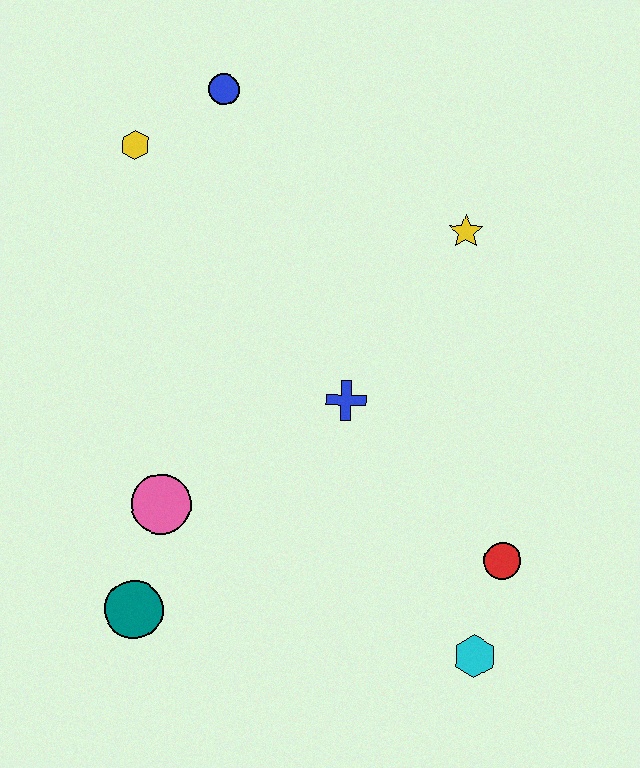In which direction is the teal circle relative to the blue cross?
The teal circle is below the blue cross.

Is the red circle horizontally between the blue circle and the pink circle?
No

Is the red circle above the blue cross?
No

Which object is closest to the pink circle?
The teal circle is closest to the pink circle.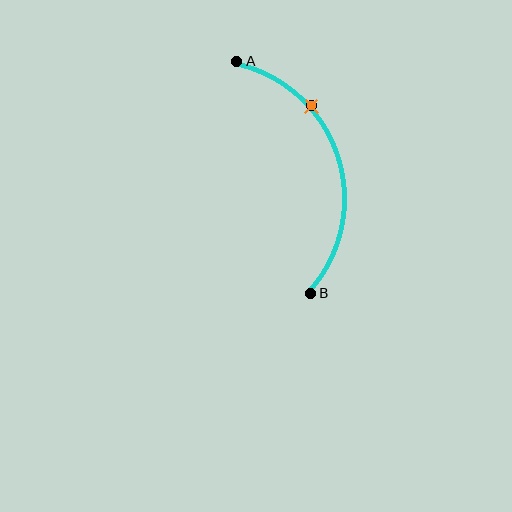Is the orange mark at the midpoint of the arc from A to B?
No. The orange mark lies on the arc but is closer to endpoint A. The arc midpoint would be at the point on the curve equidistant along the arc from both A and B.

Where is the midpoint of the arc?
The arc midpoint is the point on the curve farthest from the straight line joining A and B. It sits to the right of that line.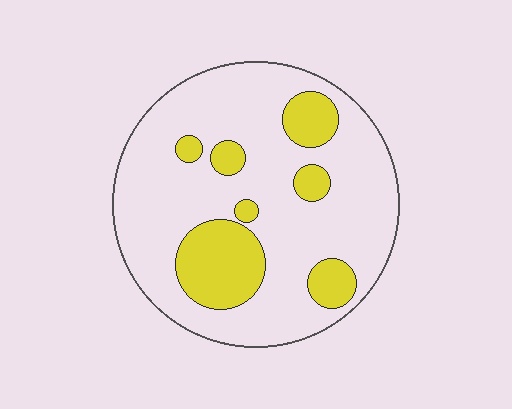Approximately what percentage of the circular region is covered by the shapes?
Approximately 20%.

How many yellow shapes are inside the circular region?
7.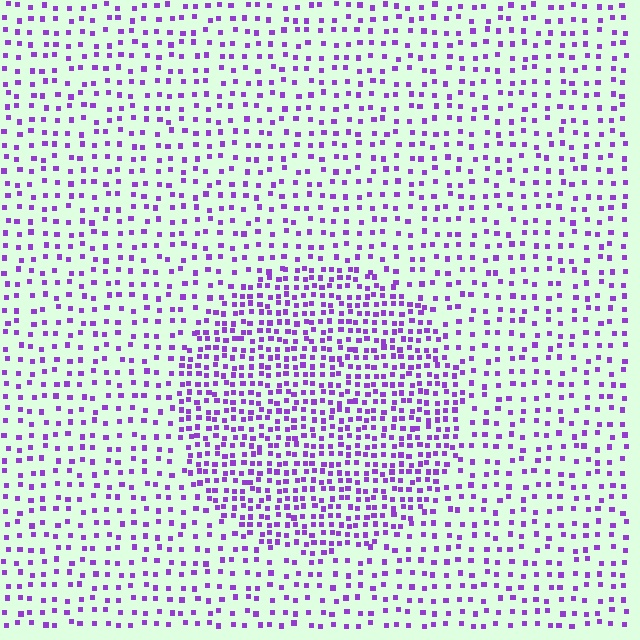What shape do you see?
I see a circle.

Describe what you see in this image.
The image contains small purple elements arranged at two different densities. A circle-shaped region is visible where the elements are more densely packed than the surrounding area.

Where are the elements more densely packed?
The elements are more densely packed inside the circle boundary.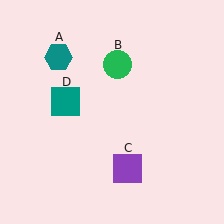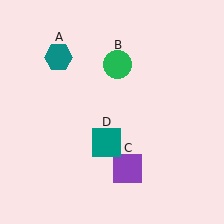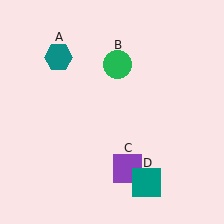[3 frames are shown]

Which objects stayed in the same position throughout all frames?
Teal hexagon (object A) and green circle (object B) and purple square (object C) remained stationary.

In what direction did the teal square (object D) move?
The teal square (object D) moved down and to the right.